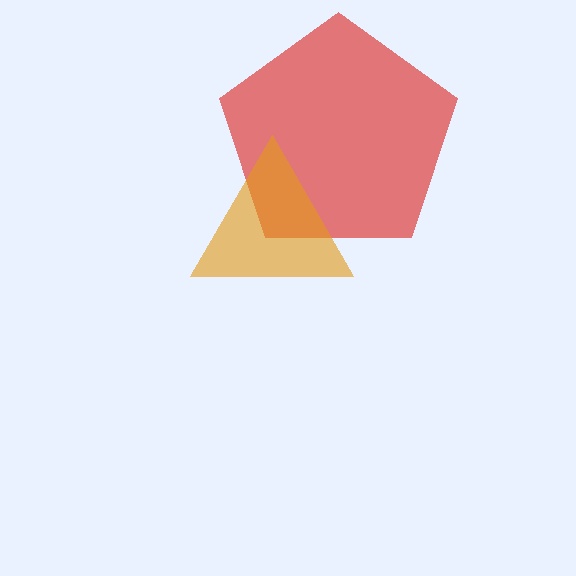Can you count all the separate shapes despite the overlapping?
Yes, there are 2 separate shapes.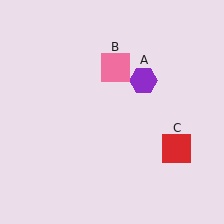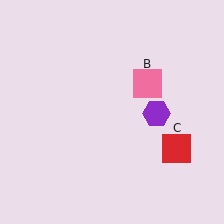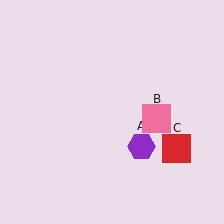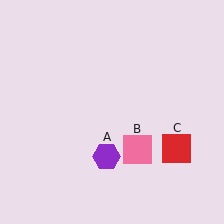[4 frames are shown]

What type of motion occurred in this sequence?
The purple hexagon (object A), pink square (object B) rotated clockwise around the center of the scene.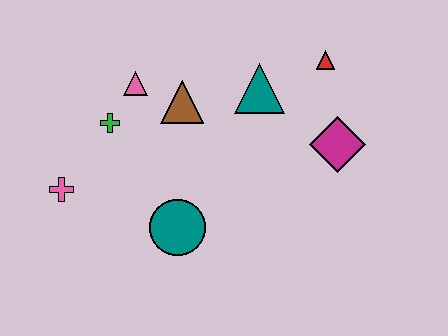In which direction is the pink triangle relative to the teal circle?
The pink triangle is above the teal circle.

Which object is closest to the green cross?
The pink triangle is closest to the green cross.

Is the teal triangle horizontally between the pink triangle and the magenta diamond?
Yes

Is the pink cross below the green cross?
Yes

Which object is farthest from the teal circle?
The red triangle is farthest from the teal circle.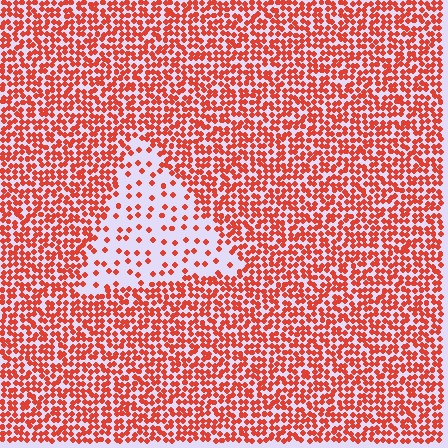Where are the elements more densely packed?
The elements are more densely packed outside the triangle boundary.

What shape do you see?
I see a triangle.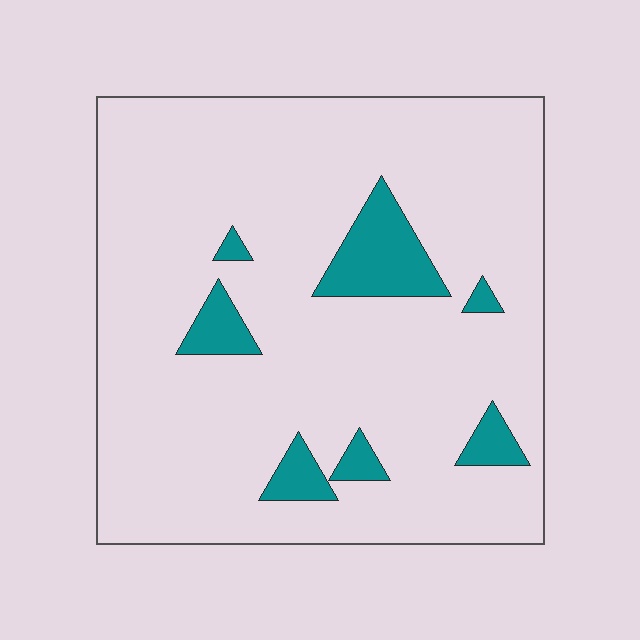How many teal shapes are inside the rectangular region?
7.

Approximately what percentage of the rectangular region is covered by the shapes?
Approximately 10%.